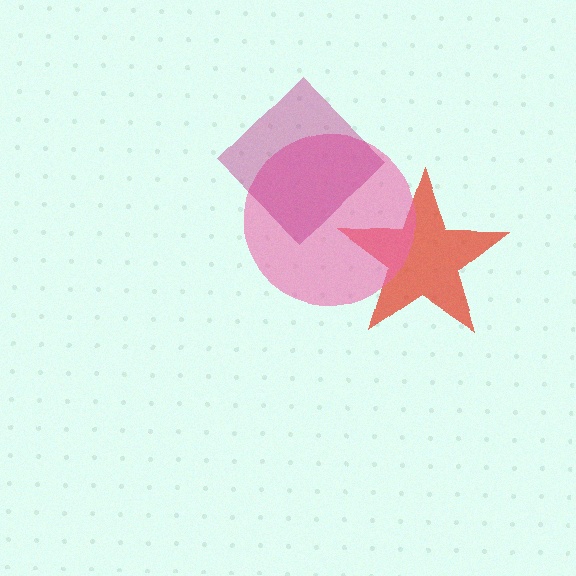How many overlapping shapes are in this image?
There are 3 overlapping shapes in the image.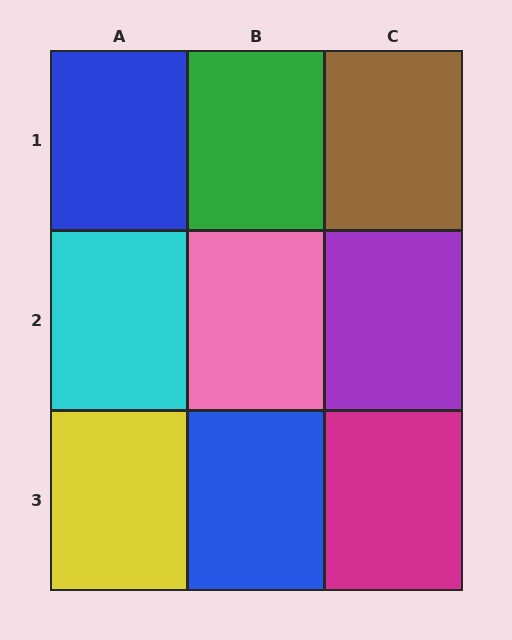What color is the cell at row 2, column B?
Pink.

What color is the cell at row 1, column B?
Green.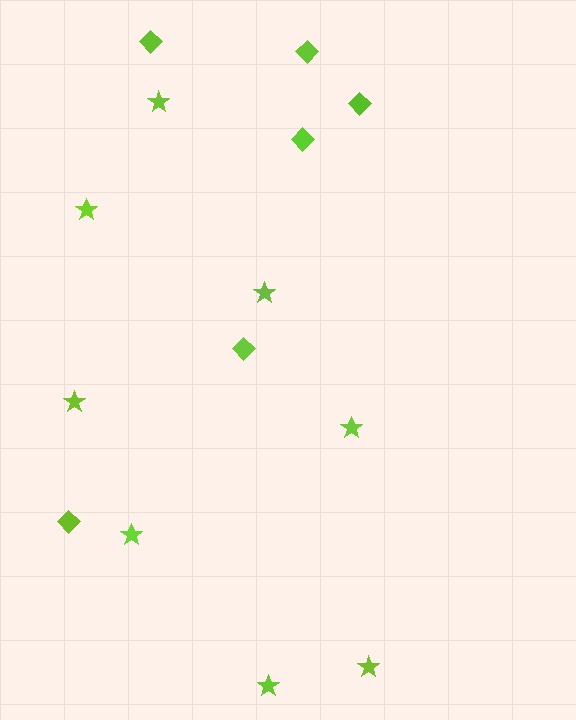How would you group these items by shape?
There are 2 groups: one group of diamonds (6) and one group of stars (8).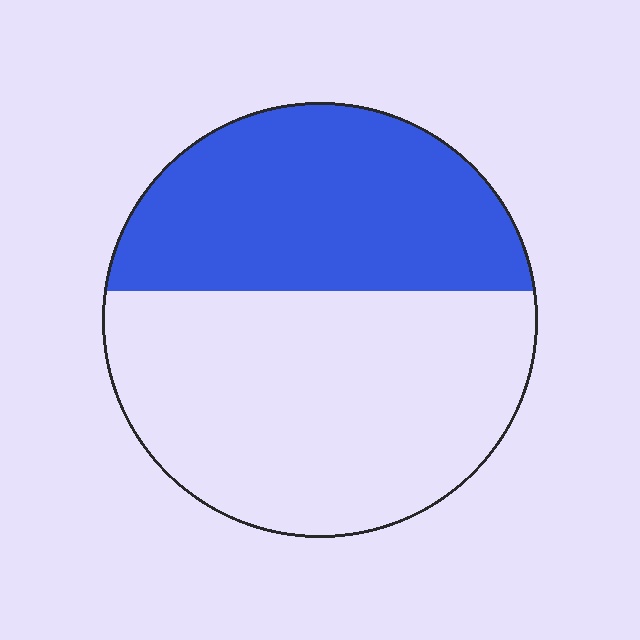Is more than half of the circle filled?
No.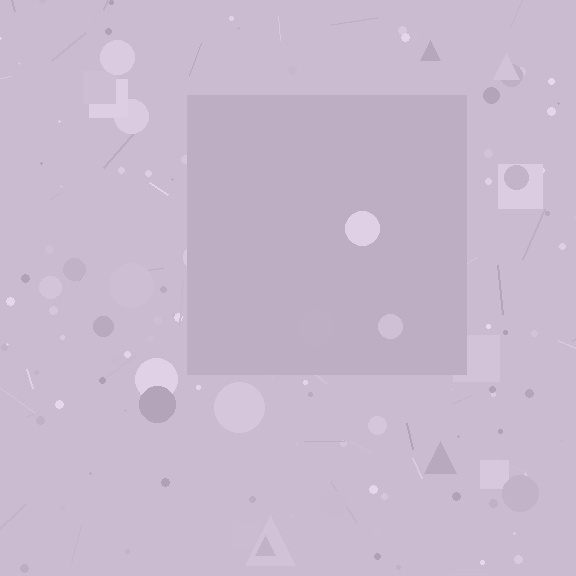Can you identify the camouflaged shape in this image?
The camouflaged shape is a square.